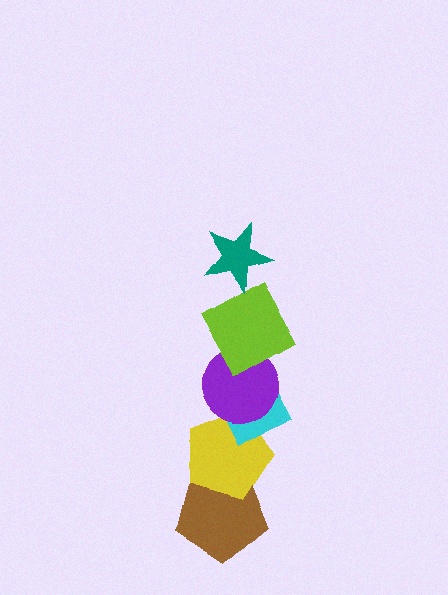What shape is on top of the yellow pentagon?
The cyan diamond is on top of the yellow pentagon.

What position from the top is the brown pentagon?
The brown pentagon is 6th from the top.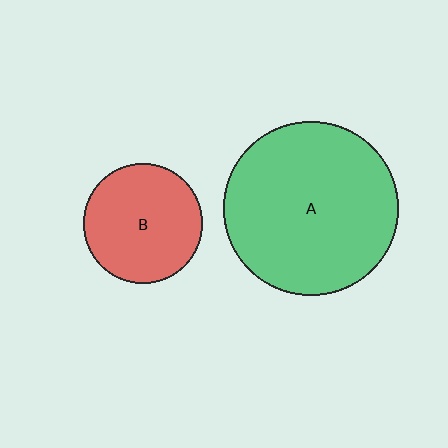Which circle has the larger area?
Circle A (green).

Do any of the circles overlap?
No, none of the circles overlap.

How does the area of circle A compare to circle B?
Approximately 2.1 times.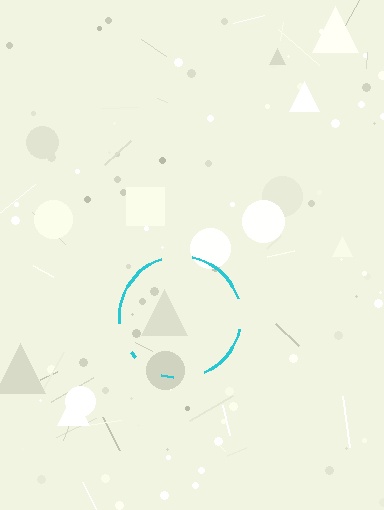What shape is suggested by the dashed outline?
The dashed outline suggests a circle.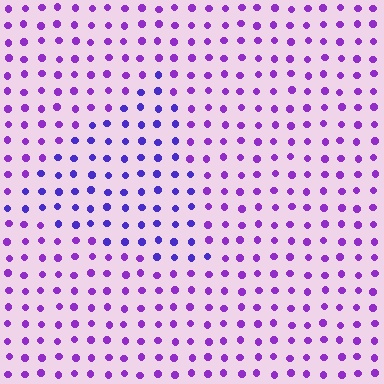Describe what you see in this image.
The image is filled with small purple elements in a uniform arrangement. A triangle-shaped region is visible where the elements are tinted to a slightly different hue, forming a subtle color boundary.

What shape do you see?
I see a triangle.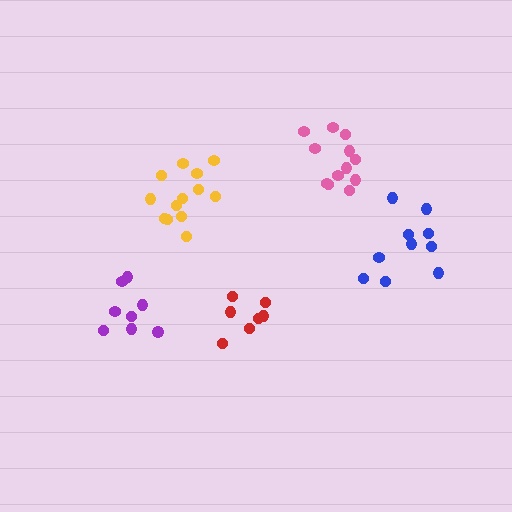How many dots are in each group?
Group 1: 8 dots, Group 2: 10 dots, Group 3: 12 dots, Group 4: 13 dots, Group 5: 7 dots (50 total).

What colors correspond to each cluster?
The clusters are colored: purple, blue, pink, yellow, red.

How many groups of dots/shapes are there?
There are 5 groups.